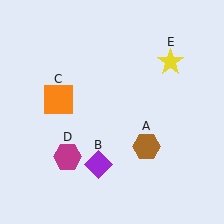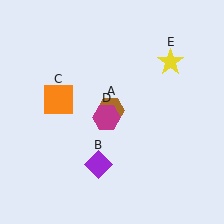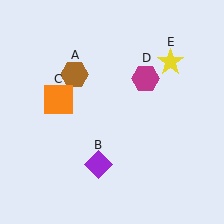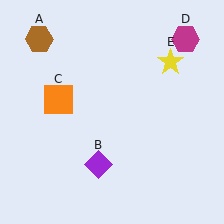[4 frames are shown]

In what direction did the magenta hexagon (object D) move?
The magenta hexagon (object D) moved up and to the right.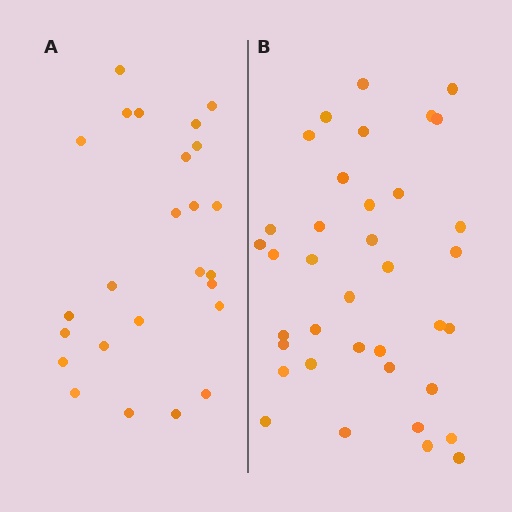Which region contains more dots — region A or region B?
Region B (the right region) has more dots.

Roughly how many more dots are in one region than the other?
Region B has roughly 12 or so more dots than region A.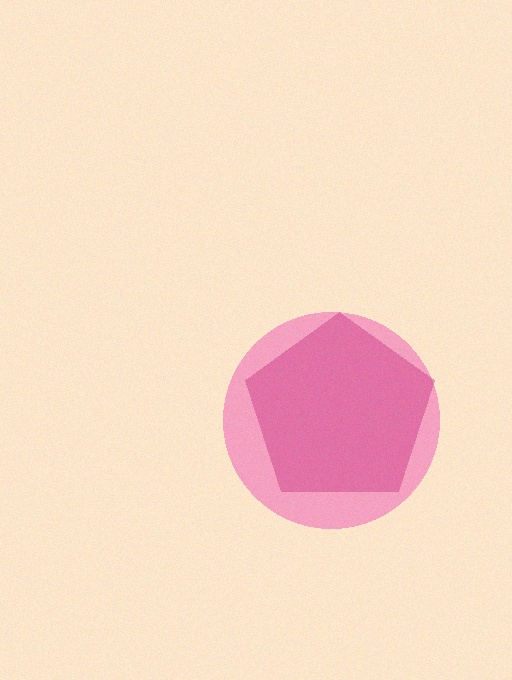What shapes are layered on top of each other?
The layered shapes are: a pink circle, a magenta pentagon.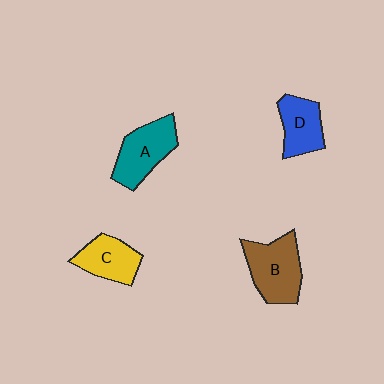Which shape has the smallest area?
Shape D (blue).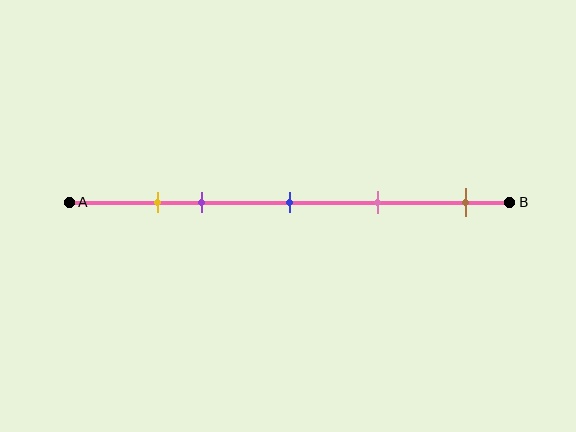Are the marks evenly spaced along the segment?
No, the marks are not evenly spaced.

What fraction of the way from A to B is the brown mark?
The brown mark is approximately 90% (0.9) of the way from A to B.